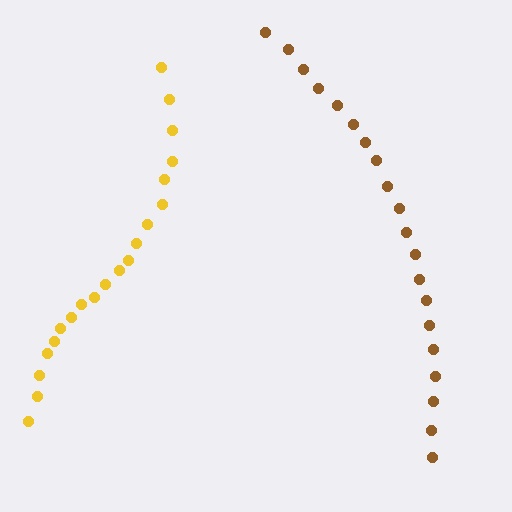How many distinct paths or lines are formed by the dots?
There are 2 distinct paths.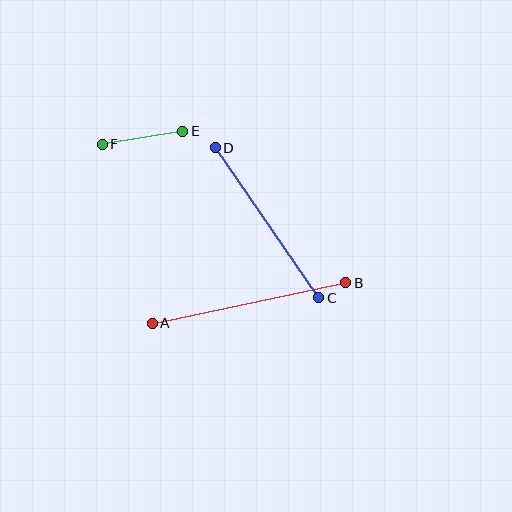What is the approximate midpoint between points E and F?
The midpoint is at approximately (142, 138) pixels.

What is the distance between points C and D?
The distance is approximately 183 pixels.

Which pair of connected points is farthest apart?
Points A and B are farthest apart.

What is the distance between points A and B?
The distance is approximately 198 pixels.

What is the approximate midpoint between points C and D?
The midpoint is at approximately (267, 223) pixels.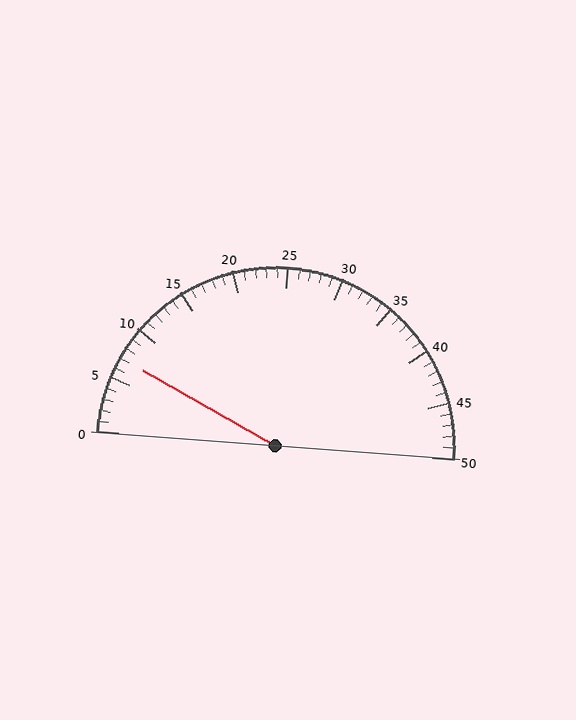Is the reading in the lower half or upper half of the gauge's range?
The reading is in the lower half of the range (0 to 50).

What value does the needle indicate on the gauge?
The needle indicates approximately 7.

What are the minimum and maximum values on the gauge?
The gauge ranges from 0 to 50.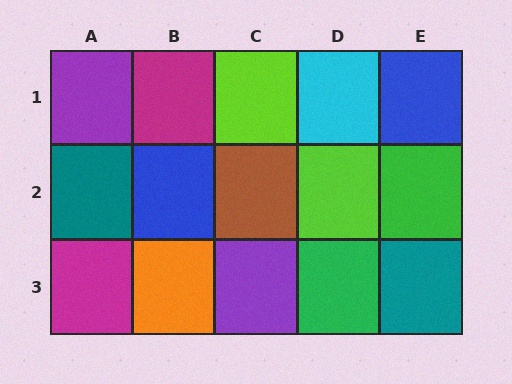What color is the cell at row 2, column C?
Brown.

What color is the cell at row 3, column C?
Purple.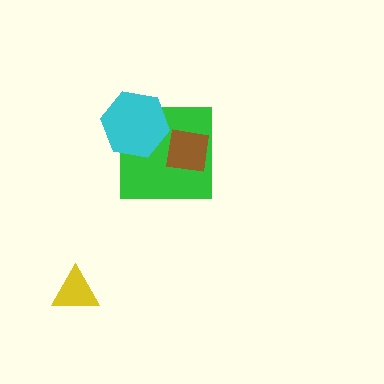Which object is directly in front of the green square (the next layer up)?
The brown square is directly in front of the green square.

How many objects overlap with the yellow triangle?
0 objects overlap with the yellow triangle.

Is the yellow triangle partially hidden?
No, no other shape covers it.